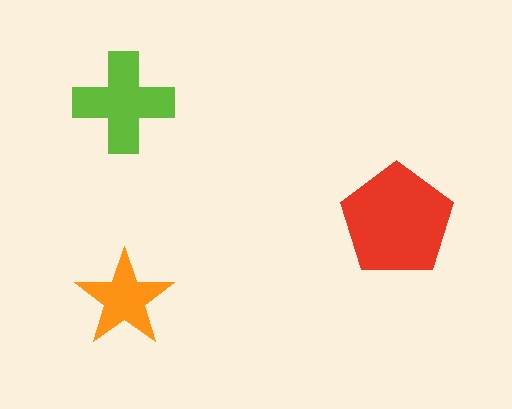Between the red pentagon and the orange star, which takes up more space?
The red pentagon.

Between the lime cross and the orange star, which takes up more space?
The lime cross.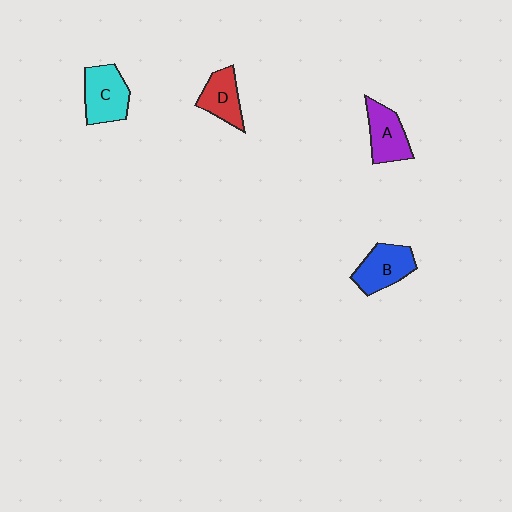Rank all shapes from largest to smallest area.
From largest to smallest: C (cyan), B (blue), A (purple), D (red).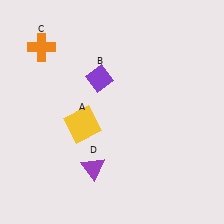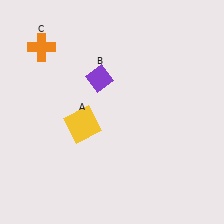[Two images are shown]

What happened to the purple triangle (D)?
The purple triangle (D) was removed in Image 2. It was in the bottom-left area of Image 1.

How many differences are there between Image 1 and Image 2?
There is 1 difference between the two images.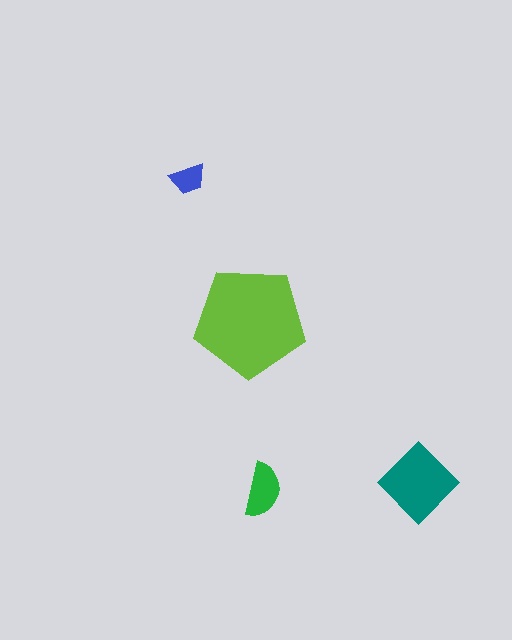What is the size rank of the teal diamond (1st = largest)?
2nd.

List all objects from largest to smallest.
The lime pentagon, the teal diamond, the green semicircle, the blue trapezoid.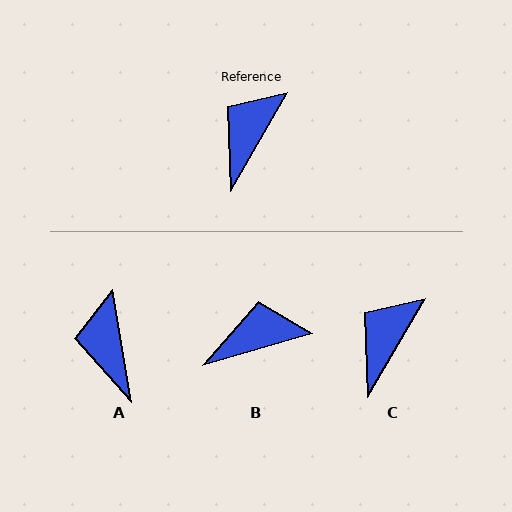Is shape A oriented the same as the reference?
No, it is off by about 39 degrees.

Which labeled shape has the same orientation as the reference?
C.